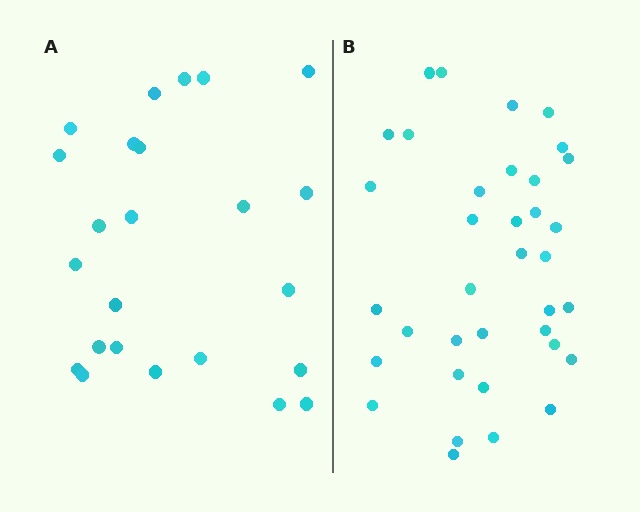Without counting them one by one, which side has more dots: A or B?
Region B (the right region) has more dots.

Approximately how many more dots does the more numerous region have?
Region B has roughly 12 or so more dots than region A.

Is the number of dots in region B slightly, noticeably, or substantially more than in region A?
Region B has substantially more. The ratio is roughly 1.5 to 1.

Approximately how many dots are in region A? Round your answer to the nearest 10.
About 20 dots. (The exact count is 24, which rounds to 20.)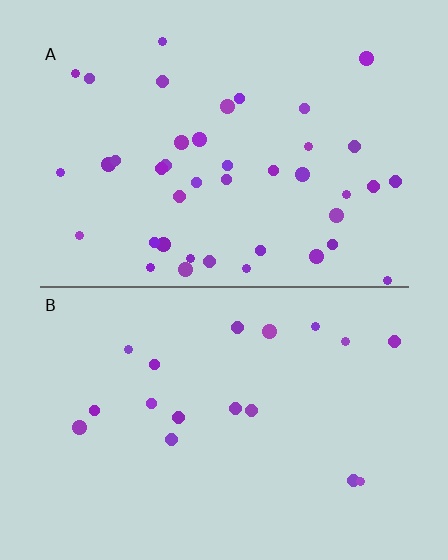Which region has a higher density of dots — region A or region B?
A (the top).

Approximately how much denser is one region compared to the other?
Approximately 2.3× — region A over region B.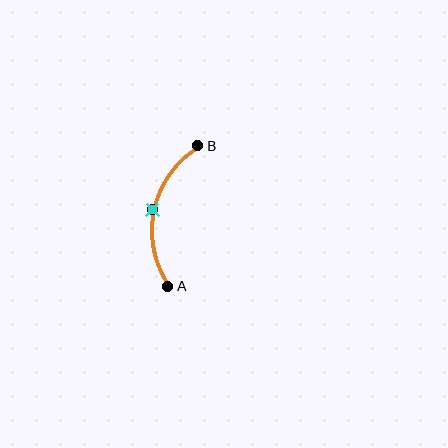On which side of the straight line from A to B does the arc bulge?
The arc bulges to the left of the straight line connecting A and B.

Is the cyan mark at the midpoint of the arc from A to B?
Yes. The cyan mark lies on the arc at equal arc-length from both A and B — it is the arc midpoint.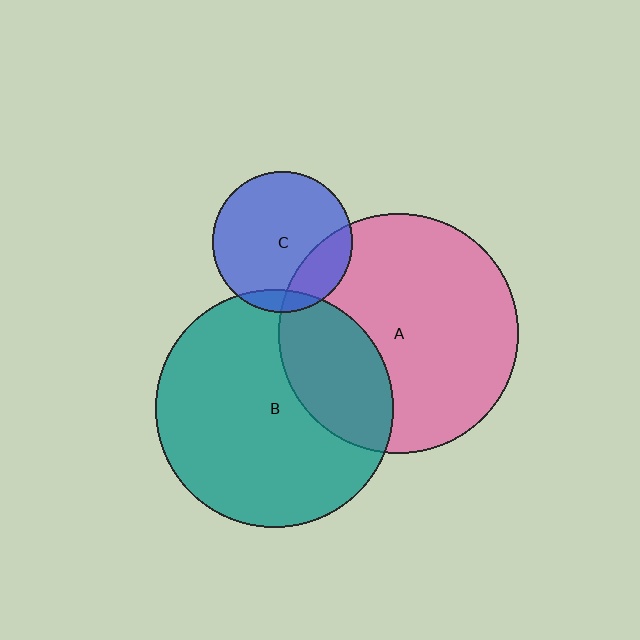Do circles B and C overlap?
Yes.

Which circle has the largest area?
Circle A (pink).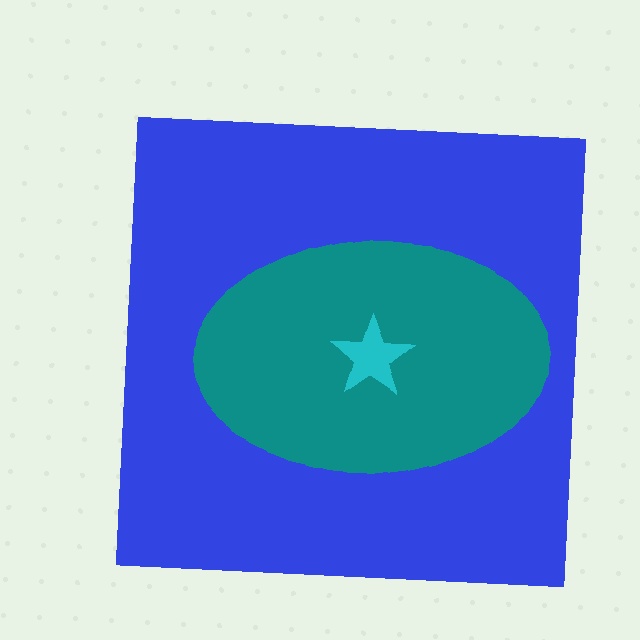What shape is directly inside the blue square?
The teal ellipse.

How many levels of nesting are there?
3.